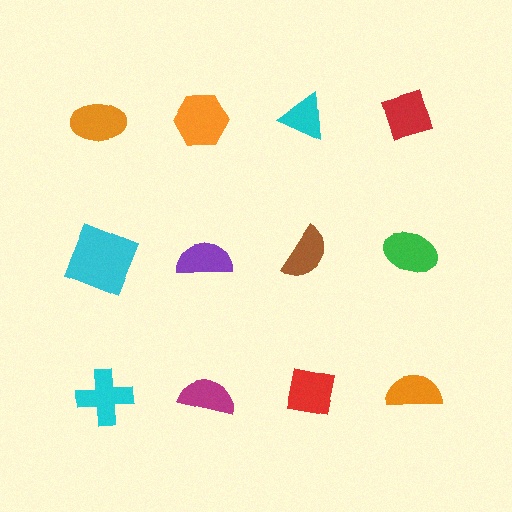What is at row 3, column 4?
An orange semicircle.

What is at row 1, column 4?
A red diamond.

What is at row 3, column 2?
A magenta semicircle.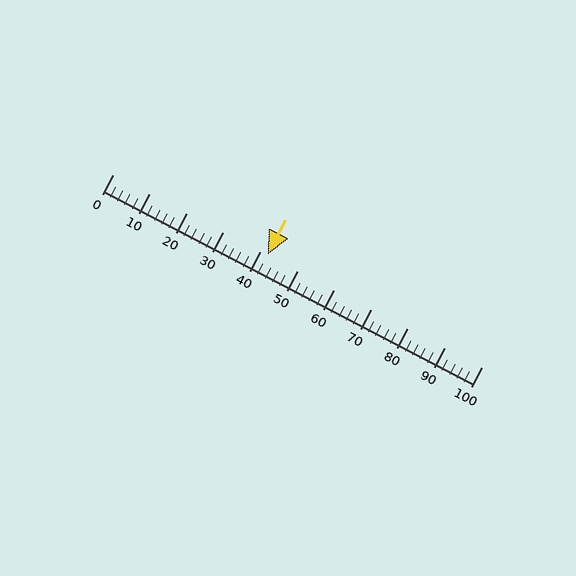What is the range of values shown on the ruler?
The ruler shows values from 0 to 100.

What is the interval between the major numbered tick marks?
The major tick marks are spaced 10 units apart.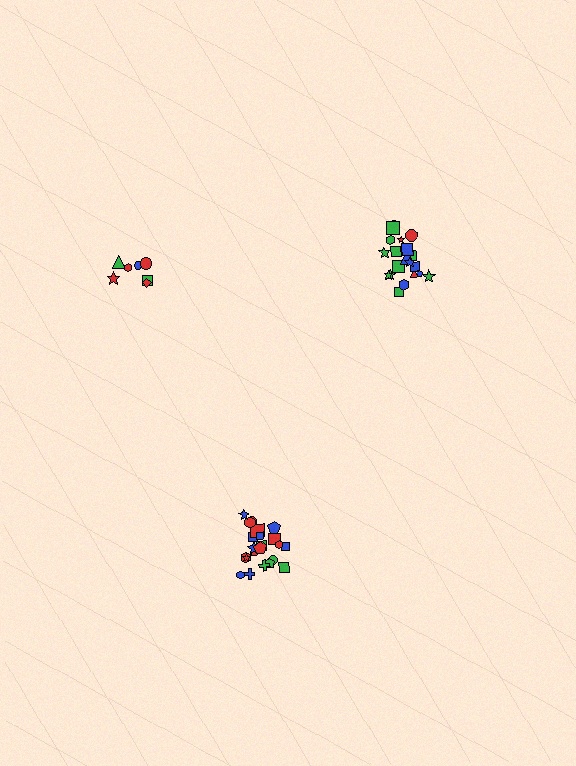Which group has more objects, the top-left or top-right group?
The top-right group.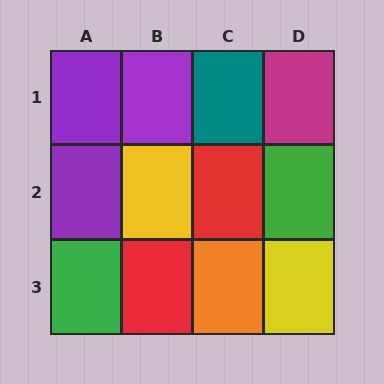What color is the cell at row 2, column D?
Green.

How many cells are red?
2 cells are red.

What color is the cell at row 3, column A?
Green.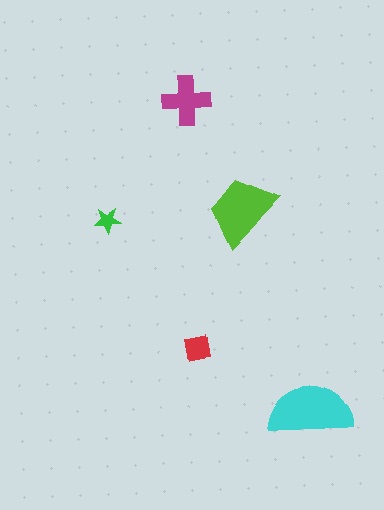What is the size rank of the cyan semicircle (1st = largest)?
1st.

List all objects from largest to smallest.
The cyan semicircle, the lime trapezoid, the magenta cross, the red square, the green star.